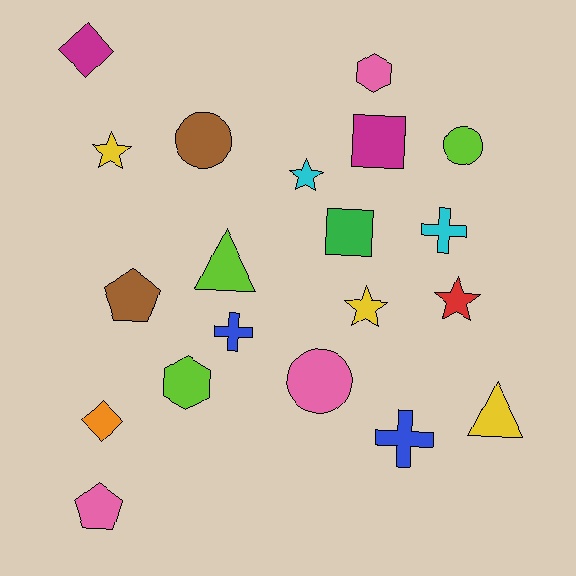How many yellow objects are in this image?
There are 3 yellow objects.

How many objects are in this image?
There are 20 objects.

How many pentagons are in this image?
There are 2 pentagons.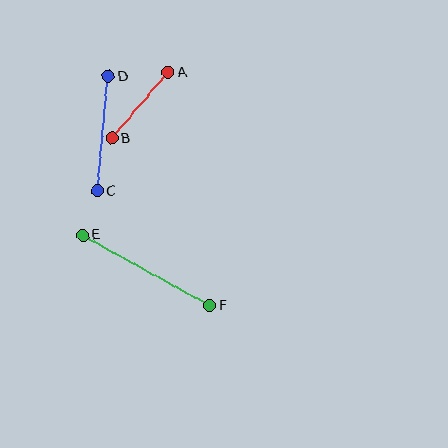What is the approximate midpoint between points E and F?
The midpoint is at approximately (146, 271) pixels.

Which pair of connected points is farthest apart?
Points E and F are farthest apart.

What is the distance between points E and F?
The distance is approximately 145 pixels.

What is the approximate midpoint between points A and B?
The midpoint is at approximately (140, 105) pixels.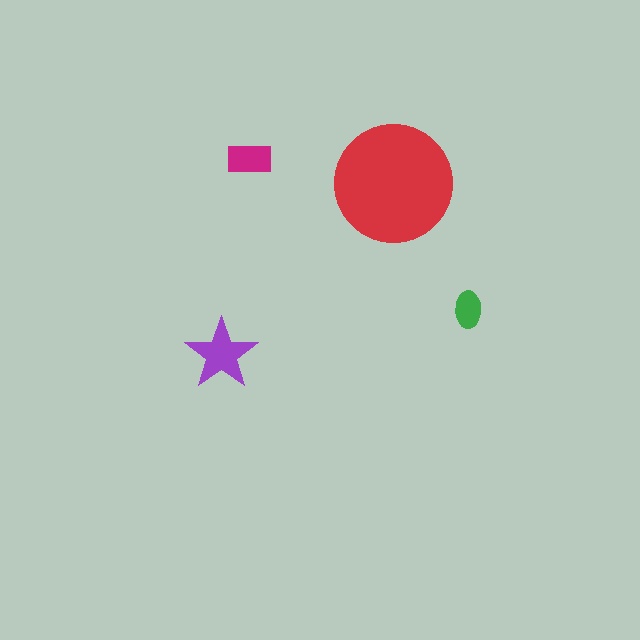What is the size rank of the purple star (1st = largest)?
2nd.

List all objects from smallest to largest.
The green ellipse, the magenta rectangle, the purple star, the red circle.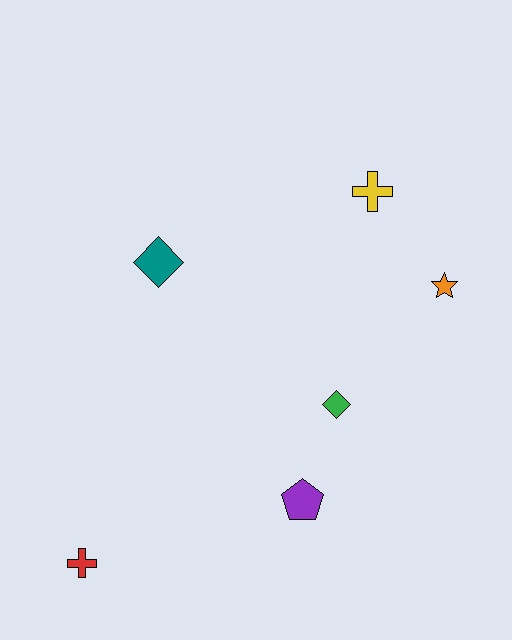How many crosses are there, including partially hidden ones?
There are 2 crosses.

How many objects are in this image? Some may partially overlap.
There are 6 objects.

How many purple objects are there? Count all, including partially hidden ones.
There is 1 purple object.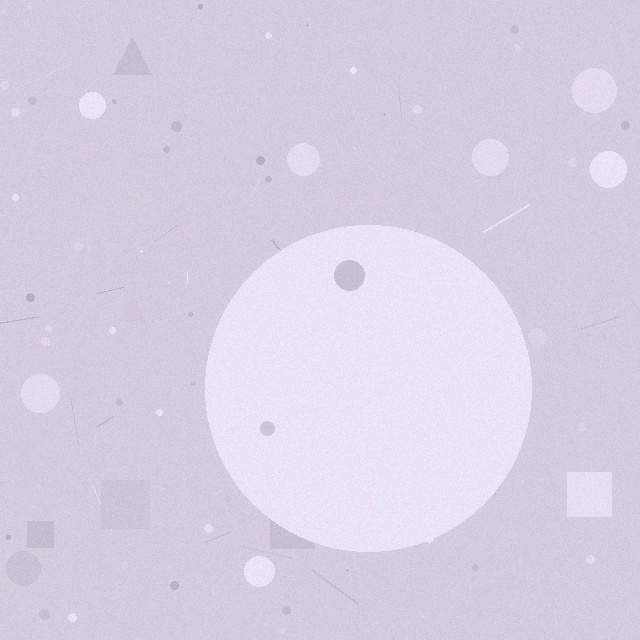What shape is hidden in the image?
A circle is hidden in the image.